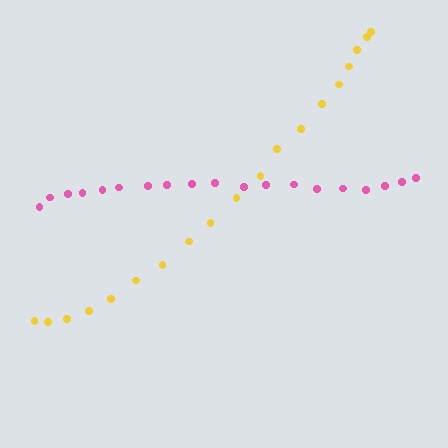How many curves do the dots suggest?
There are 2 distinct paths.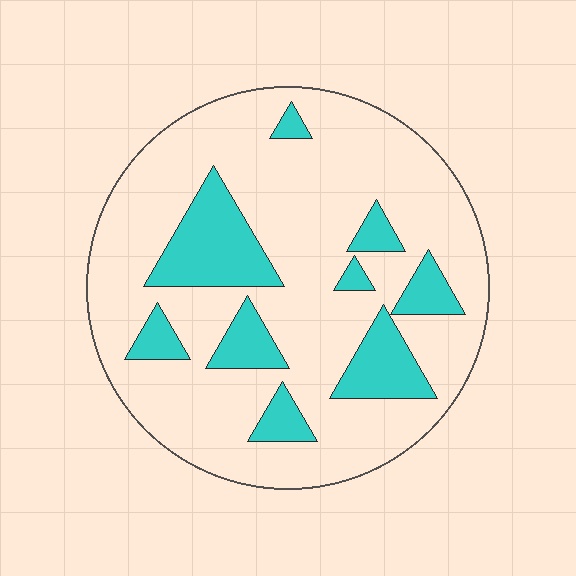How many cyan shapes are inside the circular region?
9.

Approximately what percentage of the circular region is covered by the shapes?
Approximately 20%.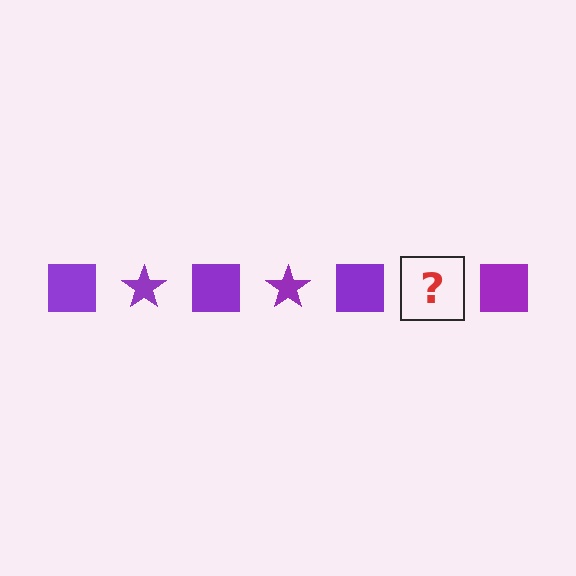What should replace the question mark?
The question mark should be replaced with a purple star.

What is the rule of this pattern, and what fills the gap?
The rule is that the pattern cycles through square, star shapes in purple. The gap should be filled with a purple star.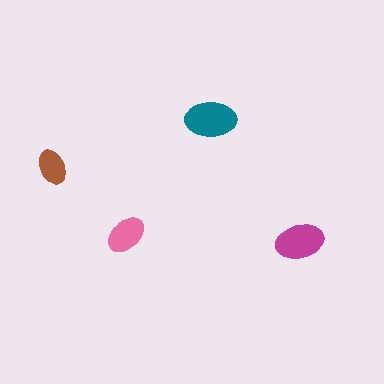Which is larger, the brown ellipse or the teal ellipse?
The teal one.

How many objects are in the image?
There are 4 objects in the image.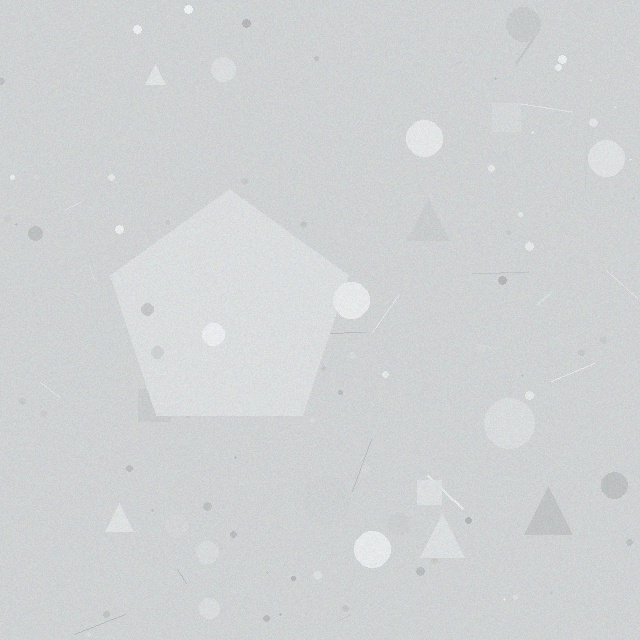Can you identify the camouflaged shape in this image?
The camouflaged shape is a pentagon.